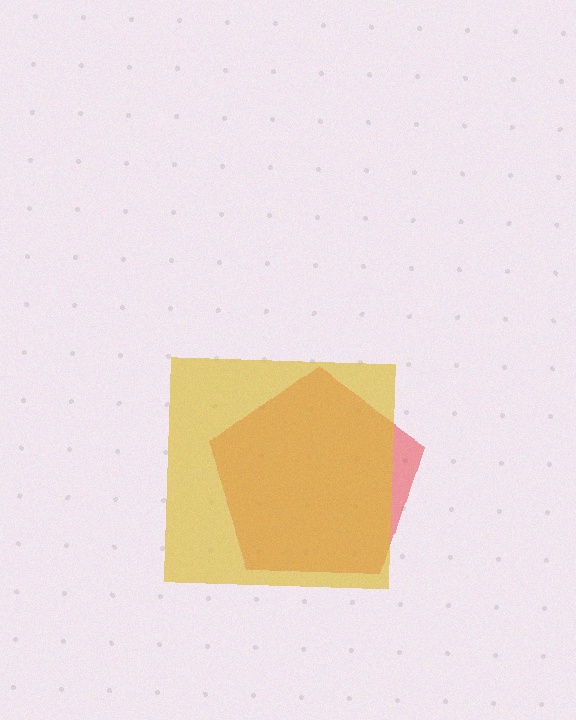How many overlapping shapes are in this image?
There are 2 overlapping shapes in the image.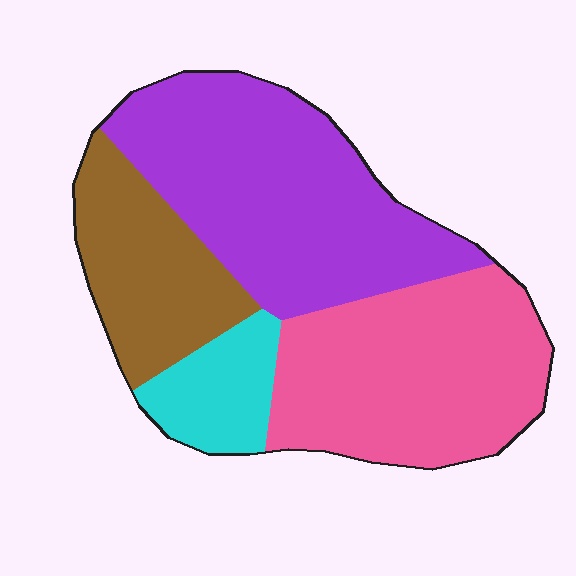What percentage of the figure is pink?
Pink takes up between a sixth and a third of the figure.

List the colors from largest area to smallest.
From largest to smallest: purple, pink, brown, cyan.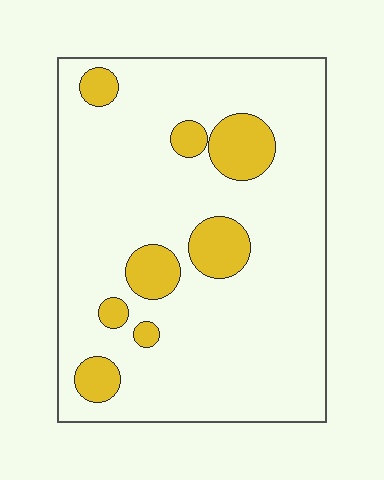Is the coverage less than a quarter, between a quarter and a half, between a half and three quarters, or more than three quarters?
Less than a quarter.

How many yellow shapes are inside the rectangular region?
8.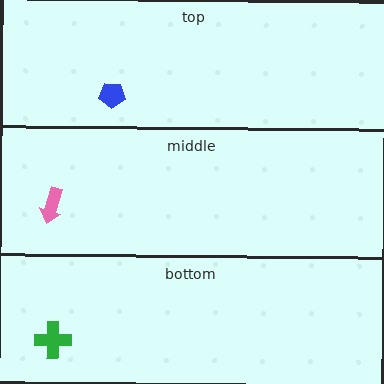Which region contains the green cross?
The bottom region.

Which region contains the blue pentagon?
The top region.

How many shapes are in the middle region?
1.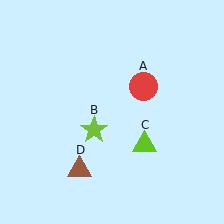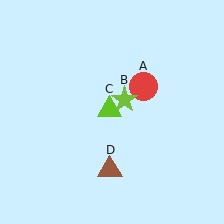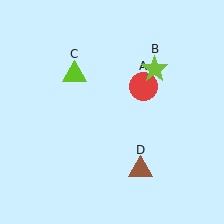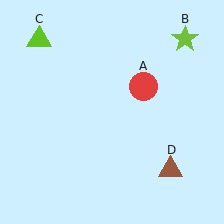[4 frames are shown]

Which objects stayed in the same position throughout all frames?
Red circle (object A) remained stationary.